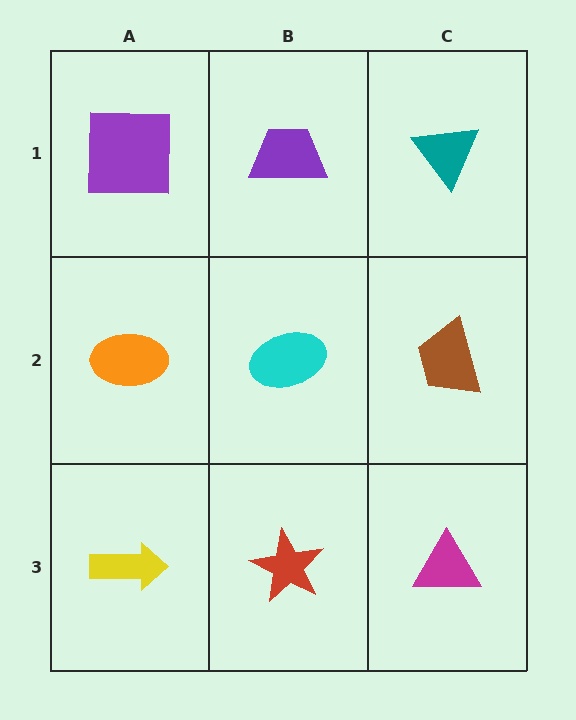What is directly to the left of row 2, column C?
A cyan ellipse.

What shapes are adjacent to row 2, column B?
A purple trapezoid (row 1, column B), a red star (row 3, column B), an orange ellipse (row 2, column A), a brown trapezoid (row 2, column C).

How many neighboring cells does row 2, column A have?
3.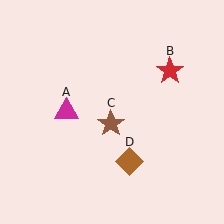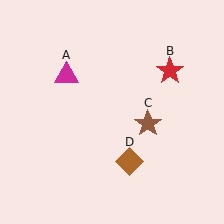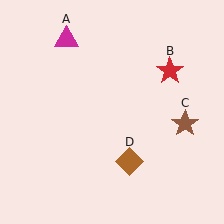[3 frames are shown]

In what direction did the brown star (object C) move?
The brown star (object C) moved right.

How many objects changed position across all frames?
2 objects changed position: magenta triangle (object A), brown star (object C).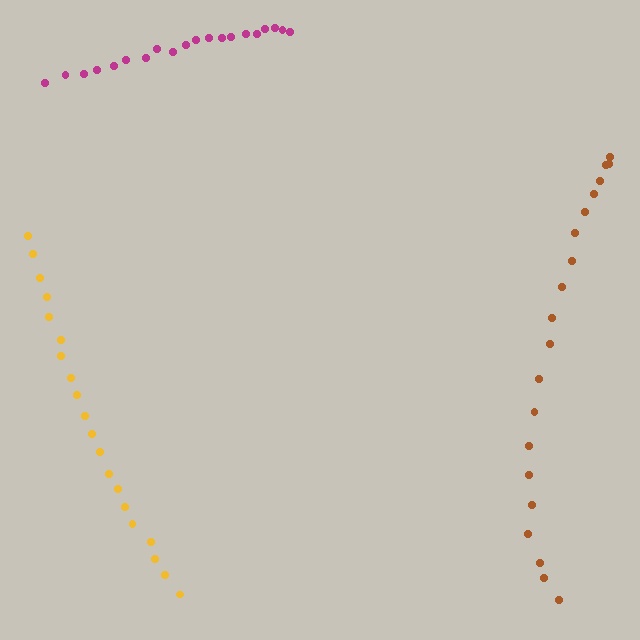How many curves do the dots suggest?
There are 3 distinct paths.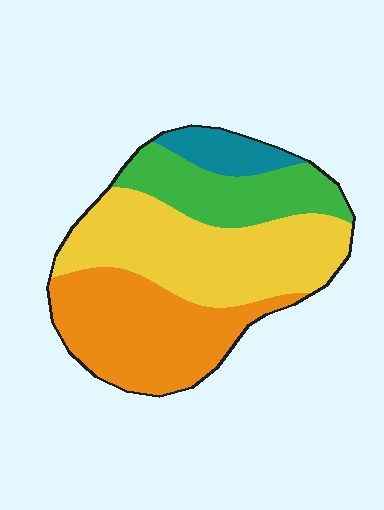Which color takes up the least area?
Teal, at roughly 10%.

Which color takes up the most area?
Yellow, at roughly 40%.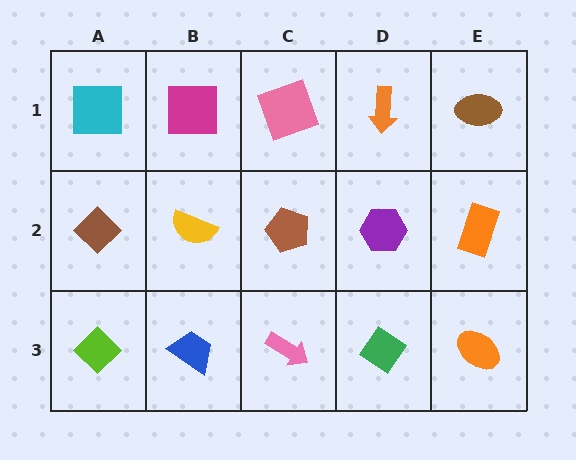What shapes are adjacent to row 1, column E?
An orange rectangle (row 2, column E), an orange arrow (row 1, column D).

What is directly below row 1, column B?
A yellow semicircle.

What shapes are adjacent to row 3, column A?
A brown diamond (row 2, column A), a blue trapezoid (row 3, column B).